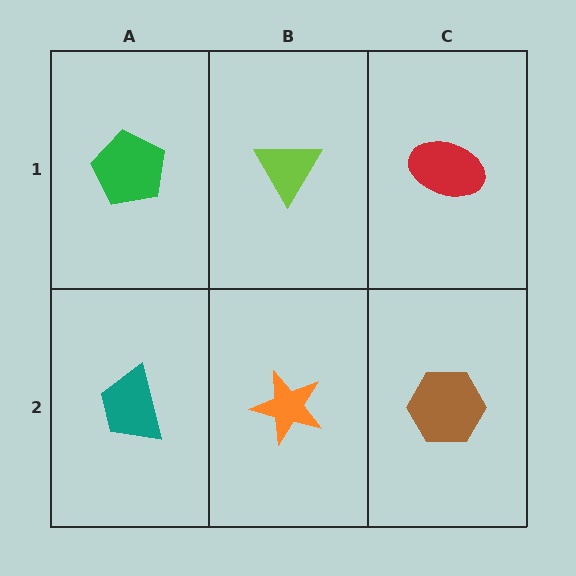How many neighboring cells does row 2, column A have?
2.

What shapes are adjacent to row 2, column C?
A red ellipse (row 1, column C), an orange star (row 2, column B).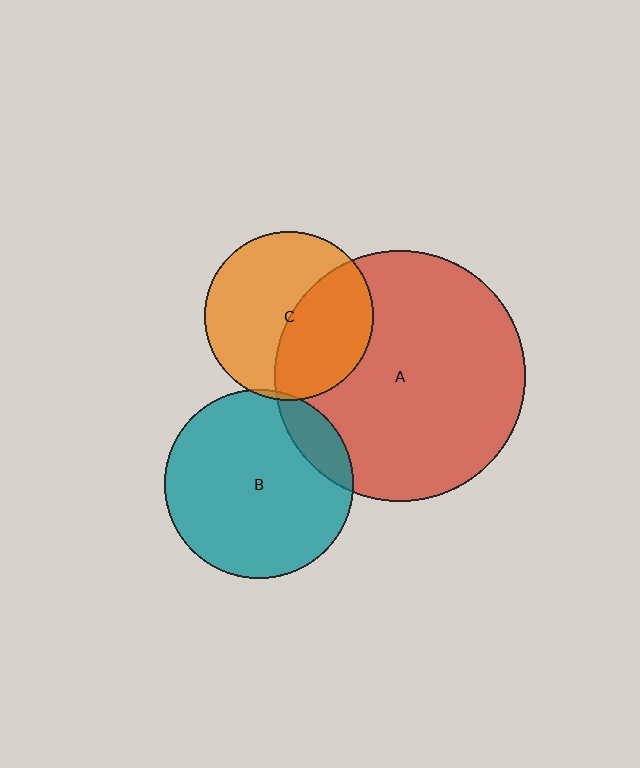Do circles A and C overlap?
Yes.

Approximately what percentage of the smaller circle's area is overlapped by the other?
Approximately 40%.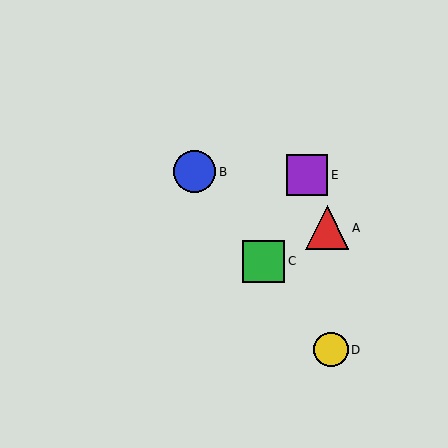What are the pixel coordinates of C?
Object C is at (263, 261).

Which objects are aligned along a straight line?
Objects B, C, D are aligned along a straight line.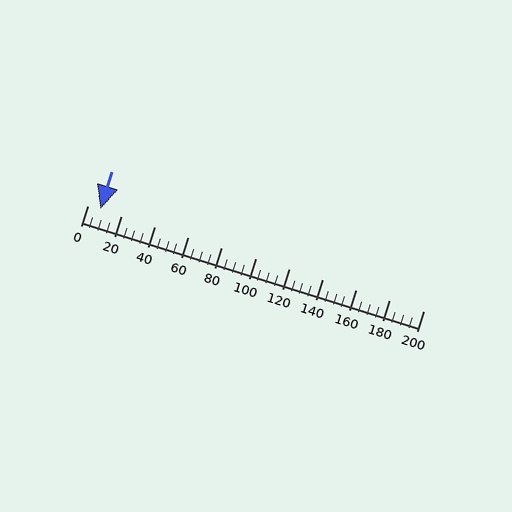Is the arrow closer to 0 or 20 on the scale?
The arrow is closer to 0.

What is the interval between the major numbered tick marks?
The major tick marks are spaced 20 units apart.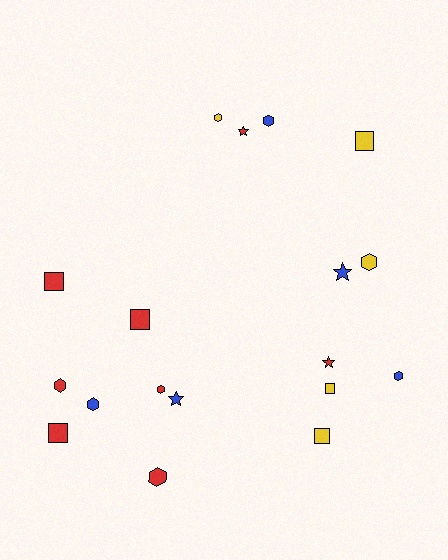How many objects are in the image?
There are 18 objects.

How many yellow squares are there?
There are 3 yellow squares.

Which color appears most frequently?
Red, with 8 objects.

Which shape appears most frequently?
Hexagon, with 8 objects.